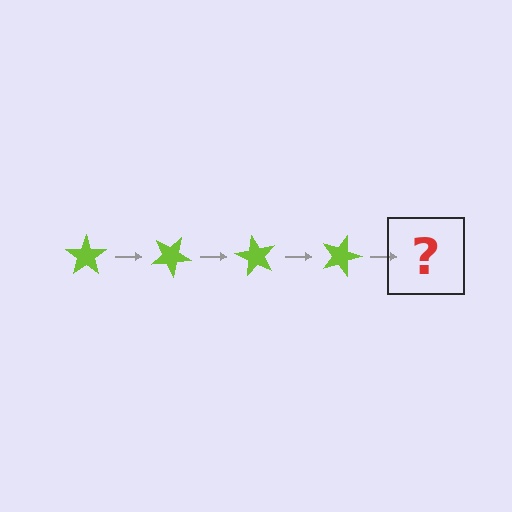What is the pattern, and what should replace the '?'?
The pattern is that the star rotates 30 degrees each step. The '?' should be a lime star rotated 120 degrees.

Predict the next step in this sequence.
The next step is a lime star rotated 120 degrees.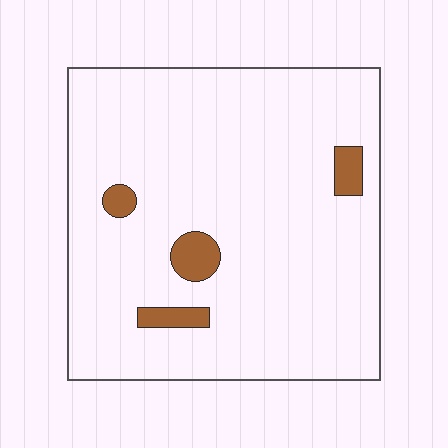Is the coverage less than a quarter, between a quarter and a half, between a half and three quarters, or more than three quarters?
Less than a quarter.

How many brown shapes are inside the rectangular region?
4.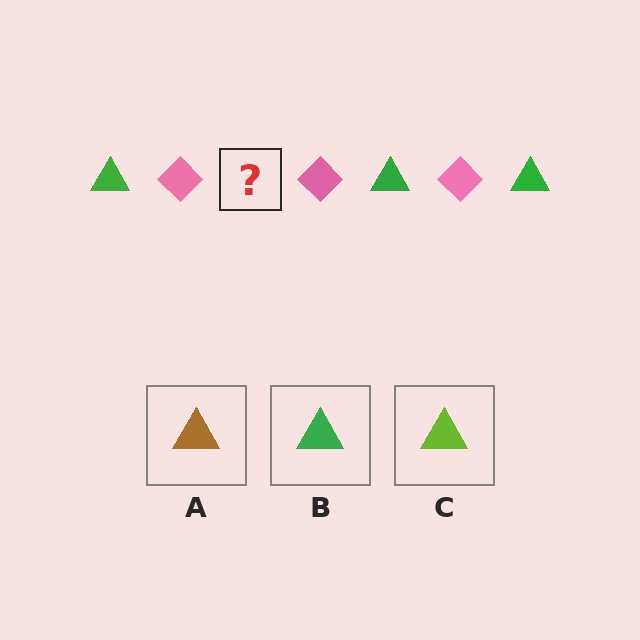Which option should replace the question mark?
Option B.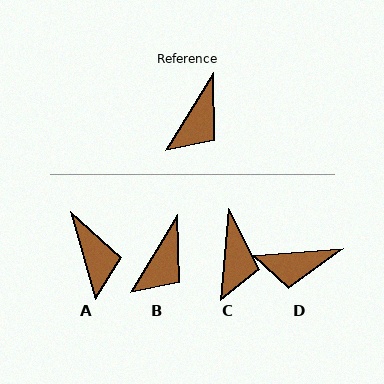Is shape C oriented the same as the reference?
No, it is off by about 26 degrees.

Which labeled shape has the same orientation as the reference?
B.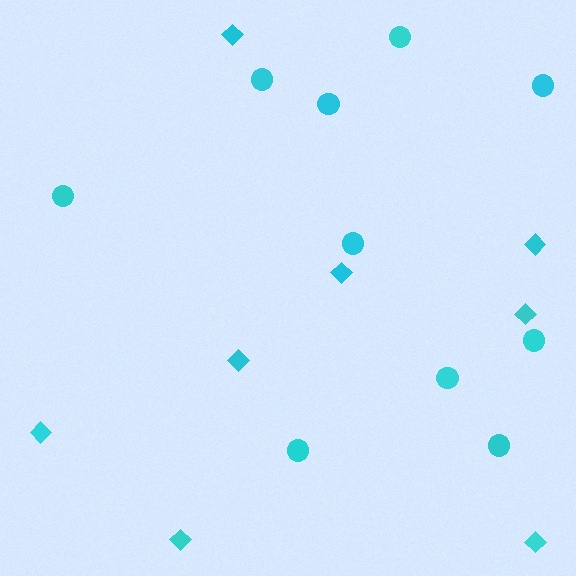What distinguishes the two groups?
There are 2 groups: one group of diamonds (8) and one group of circles (10).